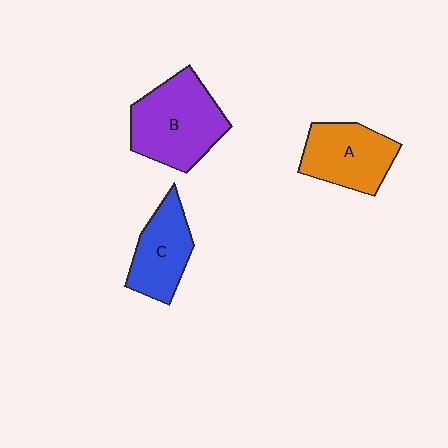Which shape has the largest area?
Shape B (purple).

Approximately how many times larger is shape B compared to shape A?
Approximately 1.3 times.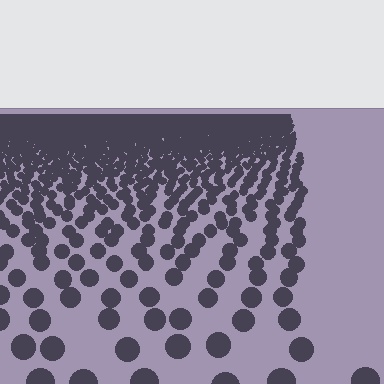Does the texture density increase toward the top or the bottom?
Density increases toward the top.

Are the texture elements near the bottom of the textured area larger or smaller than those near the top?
Larger. Near the bottom, elements are closer to the viewer and appear at a bigger on-screen size.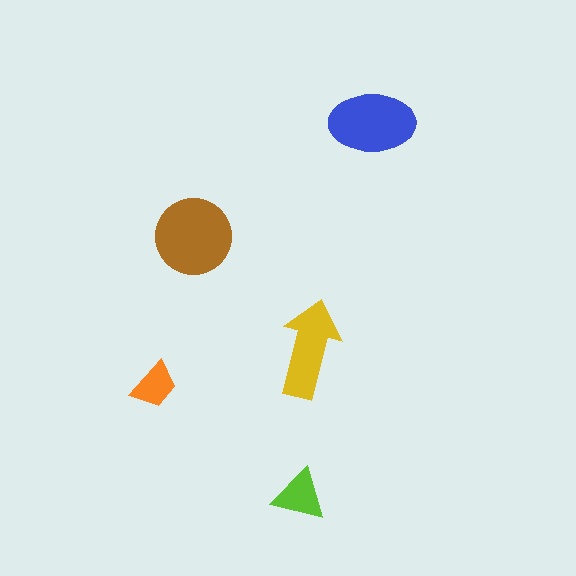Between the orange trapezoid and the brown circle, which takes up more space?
The brown circle.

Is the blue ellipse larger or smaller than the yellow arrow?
Larger.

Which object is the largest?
The brown circle.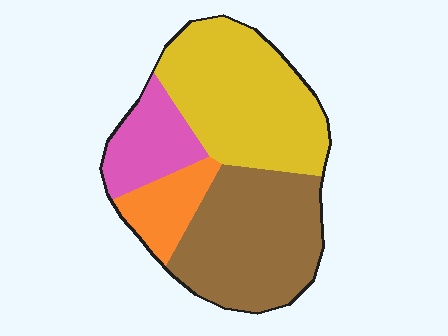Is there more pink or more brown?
Brown.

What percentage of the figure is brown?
Brown takes up between a third and a half of the figure.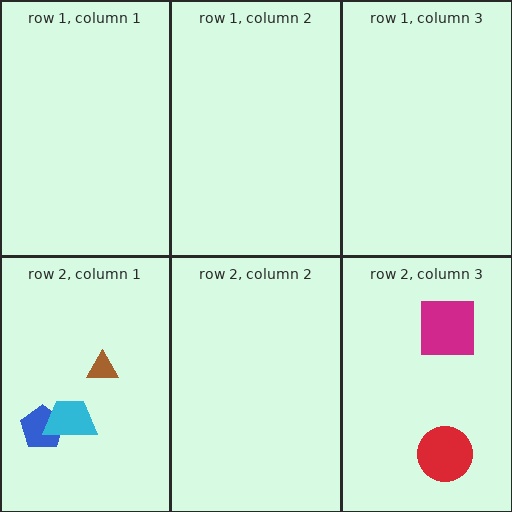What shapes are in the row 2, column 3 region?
The magenta square, the red circle.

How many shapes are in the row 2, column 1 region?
3.